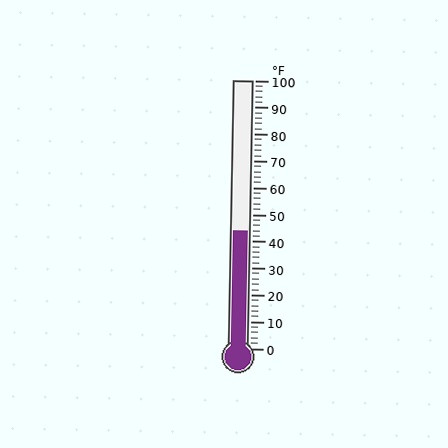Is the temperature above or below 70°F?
The temperature is below 70°F.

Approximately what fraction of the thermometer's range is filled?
The thermometer is filled to approximately 45% of its range.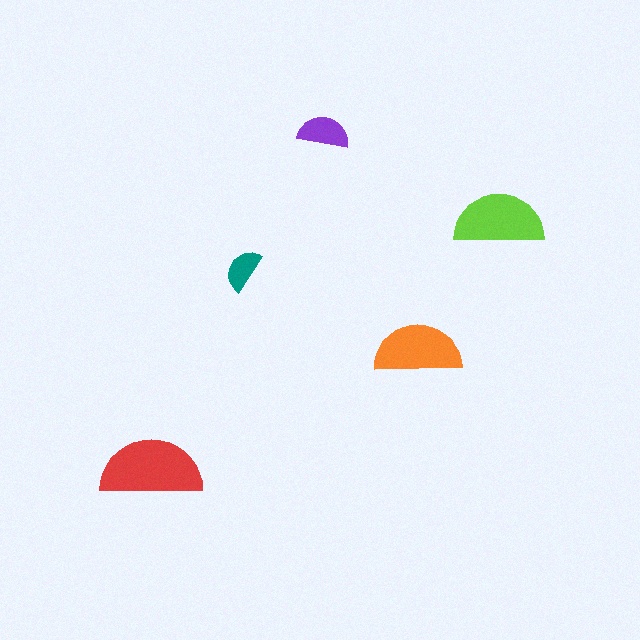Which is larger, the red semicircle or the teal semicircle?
The red one.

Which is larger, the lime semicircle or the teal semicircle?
The lime one.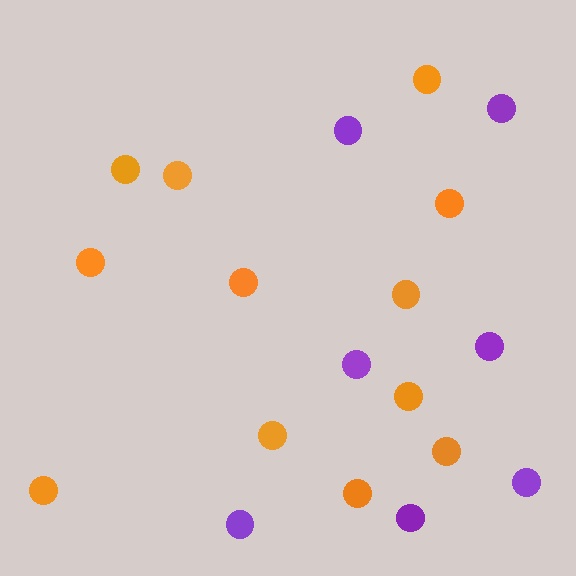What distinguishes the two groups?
There are 2 groups: one group of purple circles (7) and one group of orange circles (12).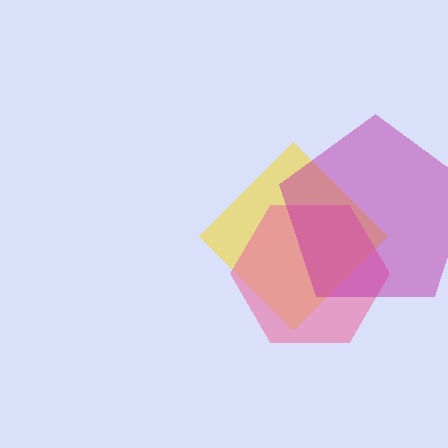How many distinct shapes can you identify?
There are 3 distinct shapes: a yellow diamond, a pink hexagon, a magenta pentagon.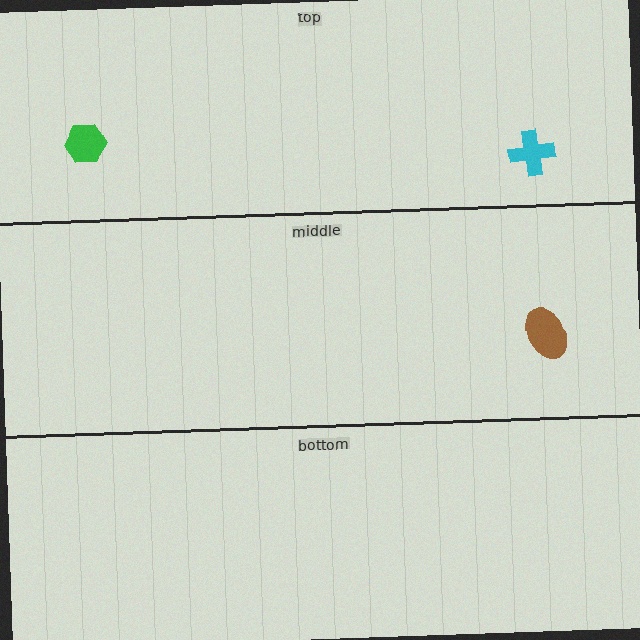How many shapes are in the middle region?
1.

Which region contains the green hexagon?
The top region.